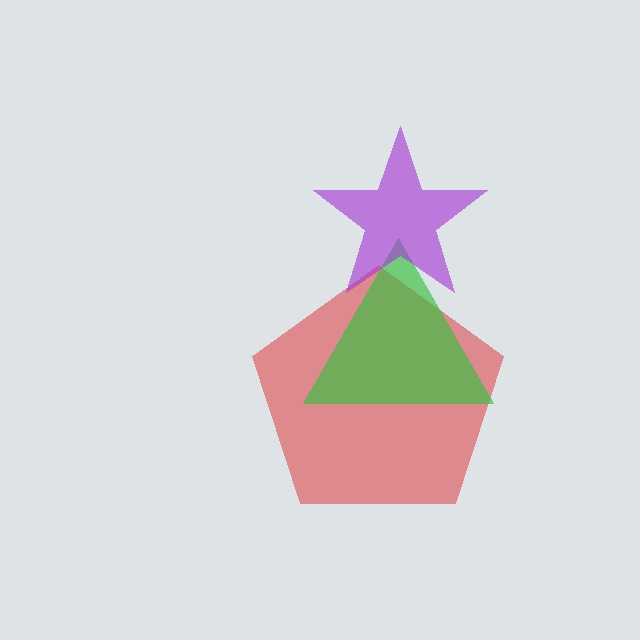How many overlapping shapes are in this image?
There are 3 overlapping shapes in the image.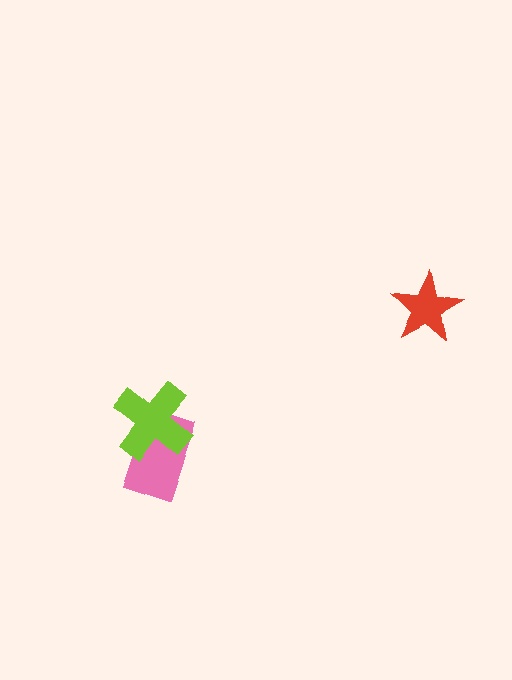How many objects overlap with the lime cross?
1 object overlaps with the lime cross.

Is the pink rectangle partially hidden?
Yes, it is partially covered by another shape.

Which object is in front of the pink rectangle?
The lime cross is in front of the pink rectangle.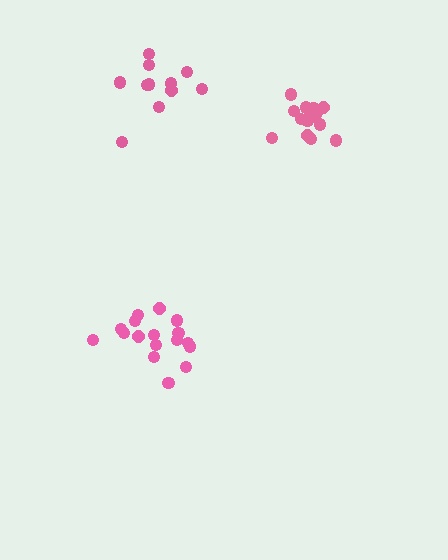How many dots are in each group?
Group 1: 17 dots, Group 2: 11 dots, Group 3: 14 dots (42 total).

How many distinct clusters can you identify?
There are 3 distinct clusters.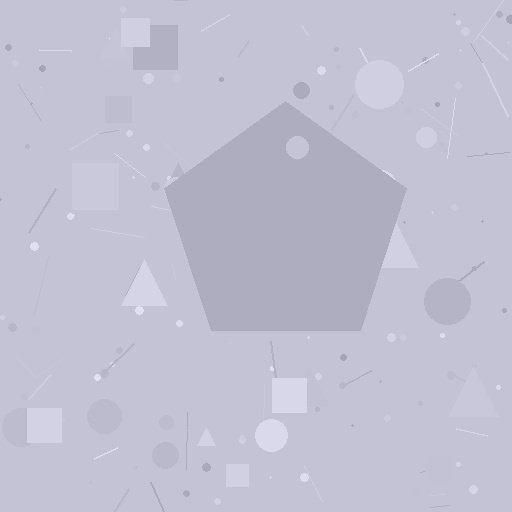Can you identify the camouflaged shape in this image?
The camouflaged shape is a pentagon.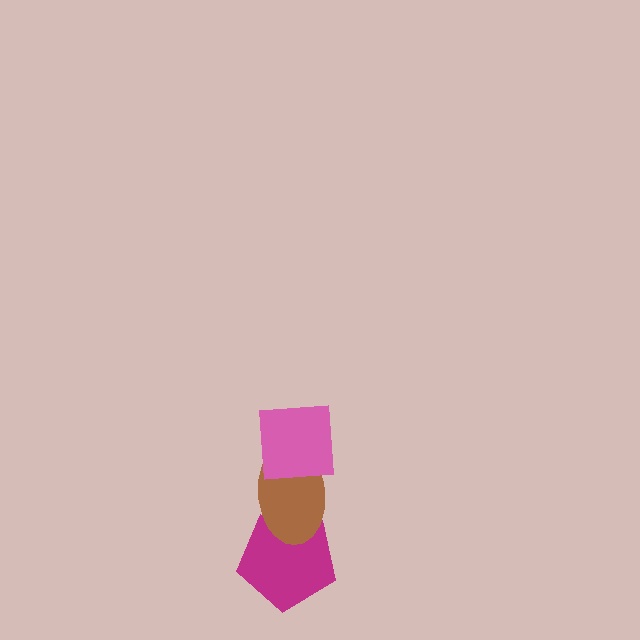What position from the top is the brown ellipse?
The brown ellipse is 2nd from the top.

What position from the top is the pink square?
The pink square is 1st from the top.